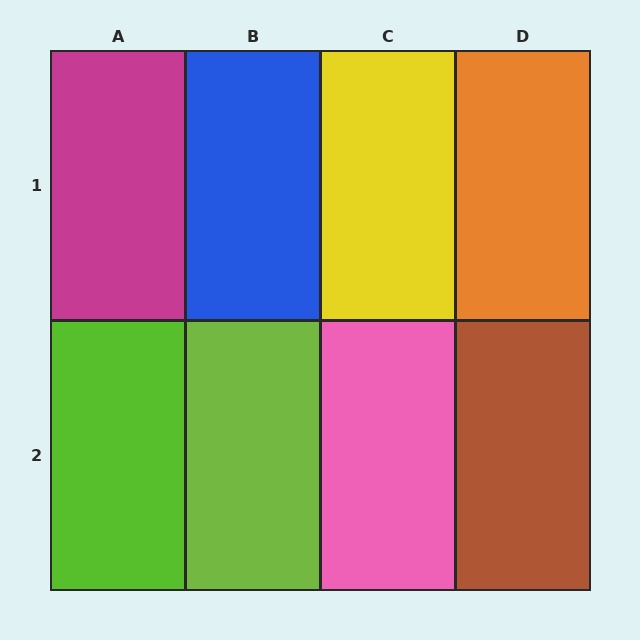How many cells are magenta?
1 cell is magenta.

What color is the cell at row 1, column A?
Magenta.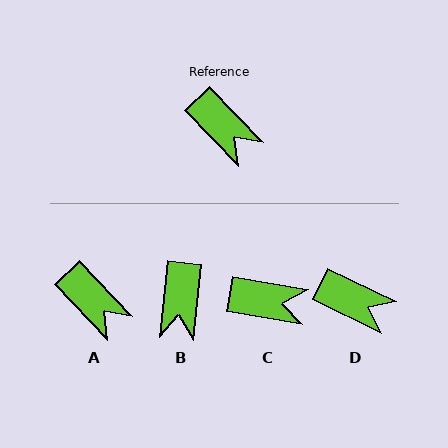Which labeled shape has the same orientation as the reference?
A.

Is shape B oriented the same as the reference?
No, it is off by about 50 degrees.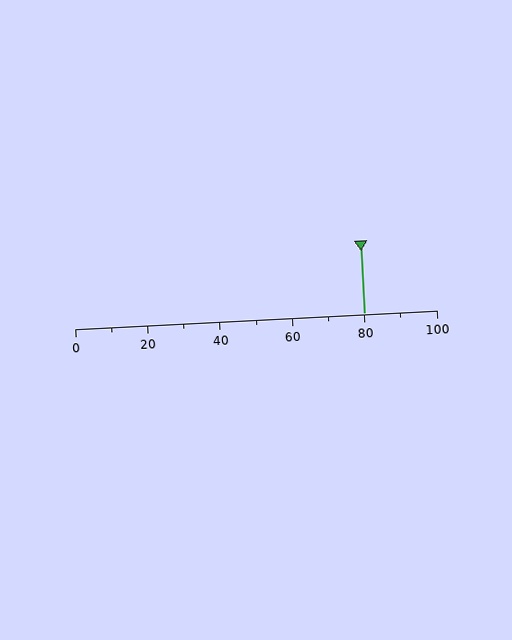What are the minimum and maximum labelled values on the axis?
The axis runs from 0 to 100.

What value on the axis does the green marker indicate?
The marker indicates approximately 80.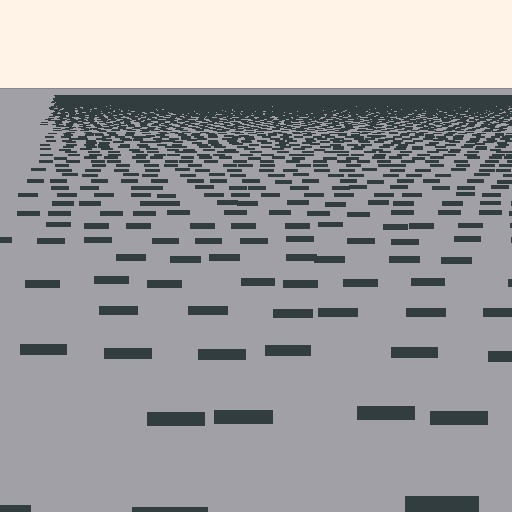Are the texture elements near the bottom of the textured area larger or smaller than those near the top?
Larger. Near the bottom, elements are closer to the viewer and appear at a bigger on-screen size.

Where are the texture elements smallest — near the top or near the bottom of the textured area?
Near the top.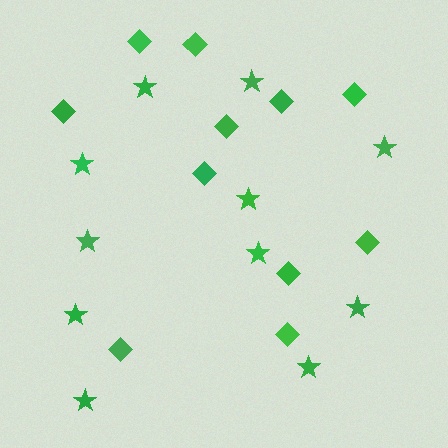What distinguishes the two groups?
There are 2 groups: one group of stars (11) and one group of diamonds (11).